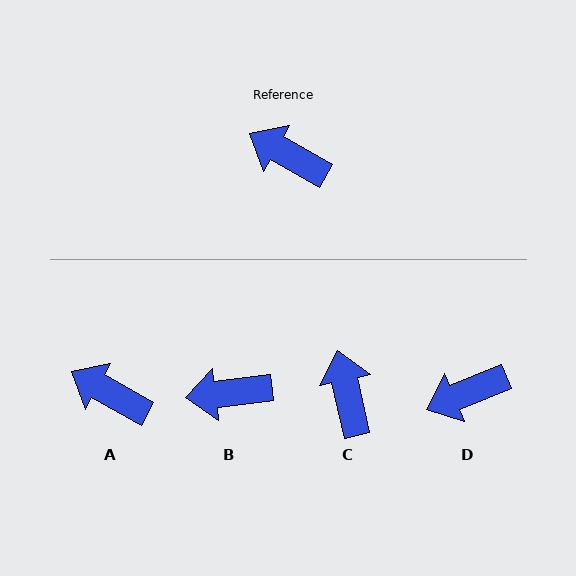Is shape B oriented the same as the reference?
No, it is off by about 36 degrees.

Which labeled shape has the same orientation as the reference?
A.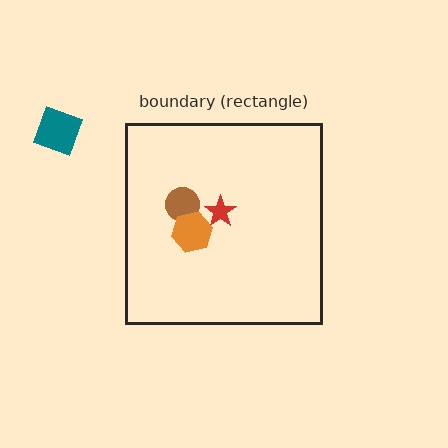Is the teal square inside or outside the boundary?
Outside.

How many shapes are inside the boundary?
3 inside, 1 outside.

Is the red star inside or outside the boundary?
Inside.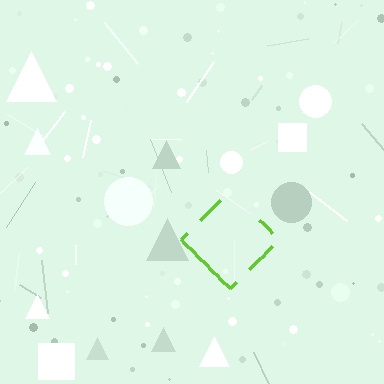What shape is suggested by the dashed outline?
The dashed outline suggests a diamond.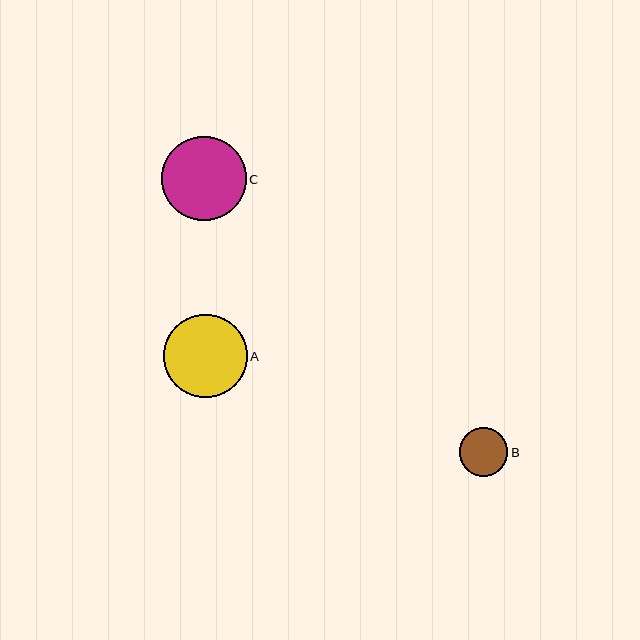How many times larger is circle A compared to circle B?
Circle A is approximately 1.7 times the size of circle B.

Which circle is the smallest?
Circle B is the smallest with a size of approximately 49 pixels.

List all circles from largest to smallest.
From largest to smallest: C, A, B.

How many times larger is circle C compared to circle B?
Circle C is approximately 1.7 times the size of circle B.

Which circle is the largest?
Circle C is the largest with a size of approximately 84 pixels.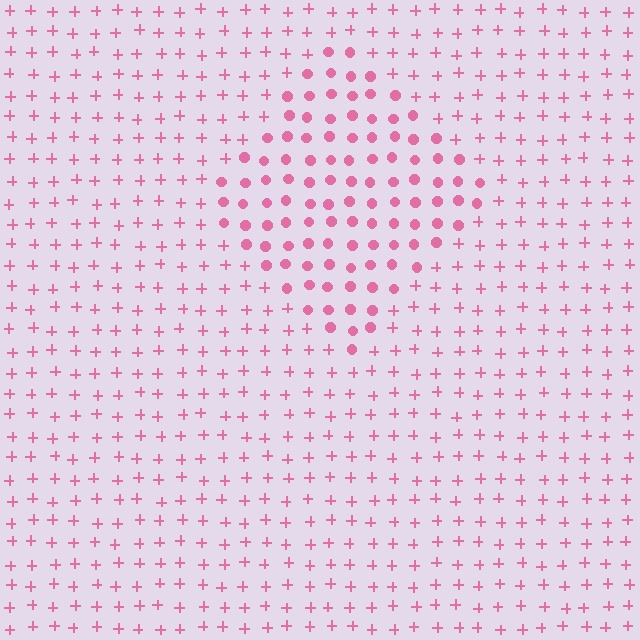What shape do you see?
I see a diamond.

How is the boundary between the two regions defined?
The boundary is defined by a change in element shape: circles inside vs. plus signs outside. All elements share the same color and spacing.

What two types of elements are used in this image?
The image uses circles inside the diamond region and plus signs outside it.